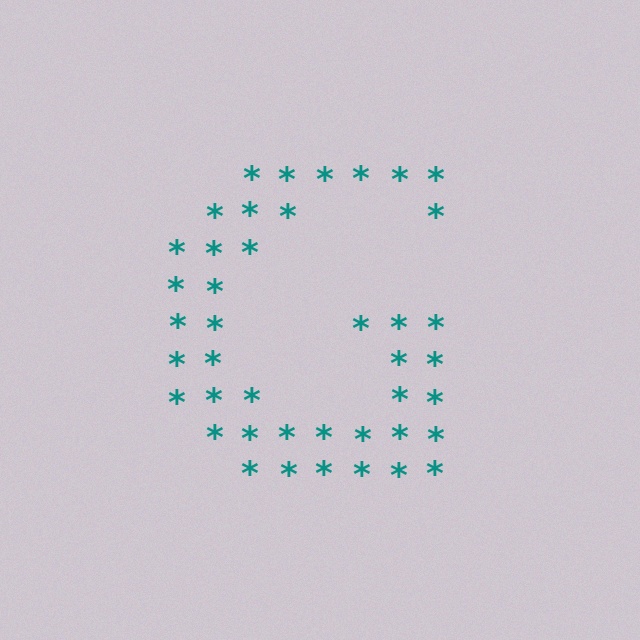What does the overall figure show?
The overall figure shows the letter G.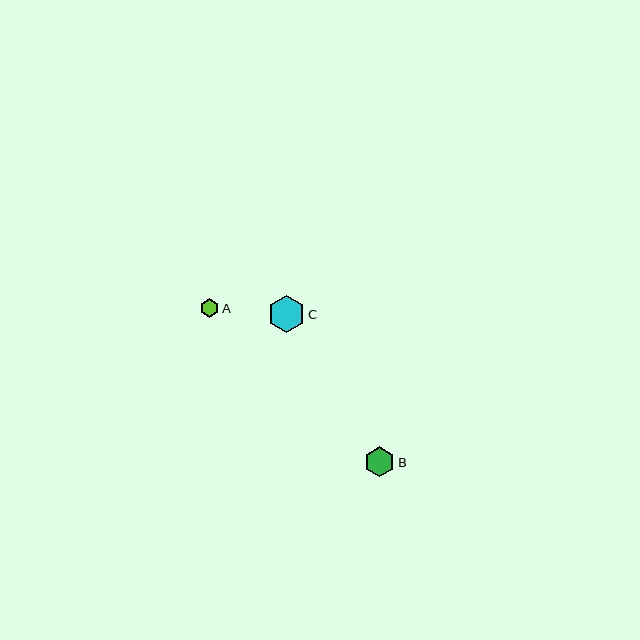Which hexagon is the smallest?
Hexagon A is the smallest with a size of approximately 19 pixels.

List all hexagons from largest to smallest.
From largest to smallest: C, B, A.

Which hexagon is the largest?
Hexagon C is the largest with a size of approximately 37 pixels.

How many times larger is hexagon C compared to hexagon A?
Hexagon C is approximately 1.9 times the size of hexagon A.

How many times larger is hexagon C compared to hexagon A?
Hexagon C is approximately 1.9 times the size of hexagon A.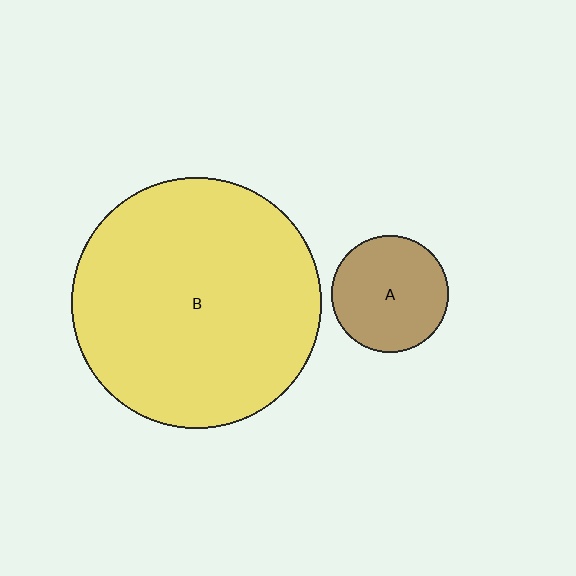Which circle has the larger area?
Circle B (yellow).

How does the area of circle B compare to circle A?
Approximately 4.6 times.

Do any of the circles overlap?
No, none of the circles overlap.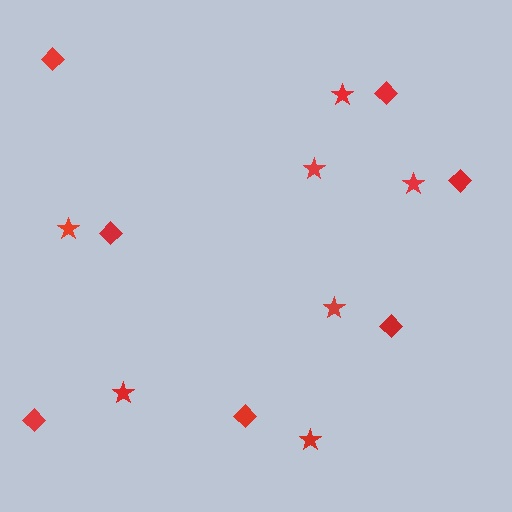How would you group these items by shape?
There are 2 groups: one group of stars (7) and one group of diamonds (7).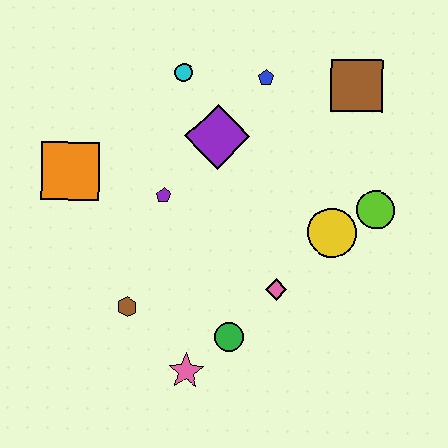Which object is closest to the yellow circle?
The lime circle is closest to the yellow circle.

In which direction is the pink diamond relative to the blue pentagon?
The pink diamond is below the blue pentagon.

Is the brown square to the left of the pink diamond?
No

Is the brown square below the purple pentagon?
No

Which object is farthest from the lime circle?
The orange square is farthest from the lime circle.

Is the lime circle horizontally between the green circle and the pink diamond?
No